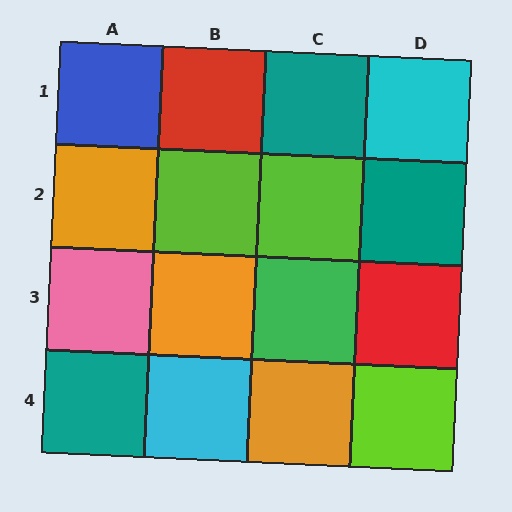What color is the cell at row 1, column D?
Cyan.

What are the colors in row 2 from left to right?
Orange, lime, lime, teal.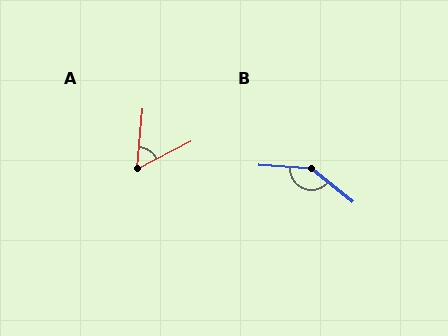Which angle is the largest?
B, at approximately 145 degrees.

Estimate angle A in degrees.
Approximately 57 degrees.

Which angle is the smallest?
A, at approximately 57 degrees.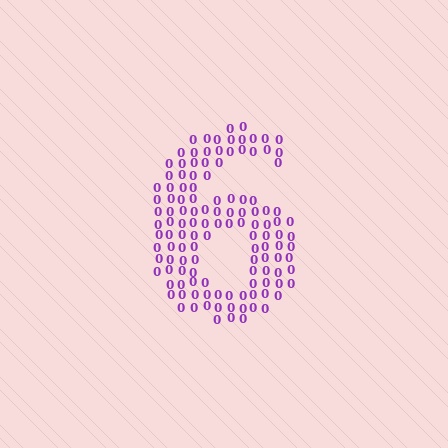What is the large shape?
The large shape is the digit 6.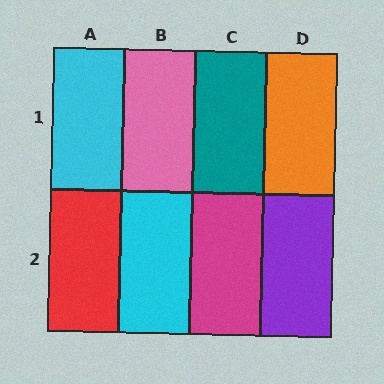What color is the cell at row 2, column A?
Red.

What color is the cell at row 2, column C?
Magenta.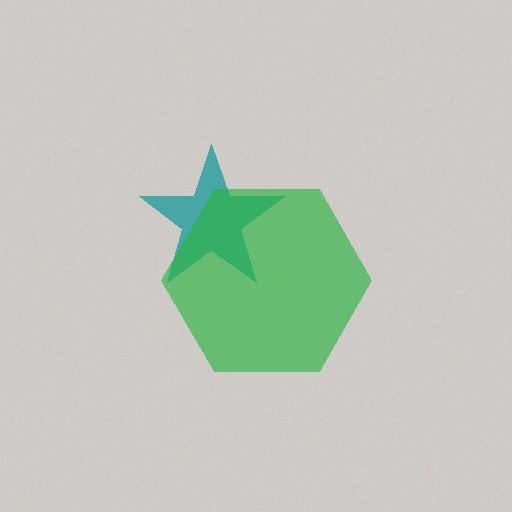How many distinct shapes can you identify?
There are 2 distinct shapes: a teal star, a green hexagon.